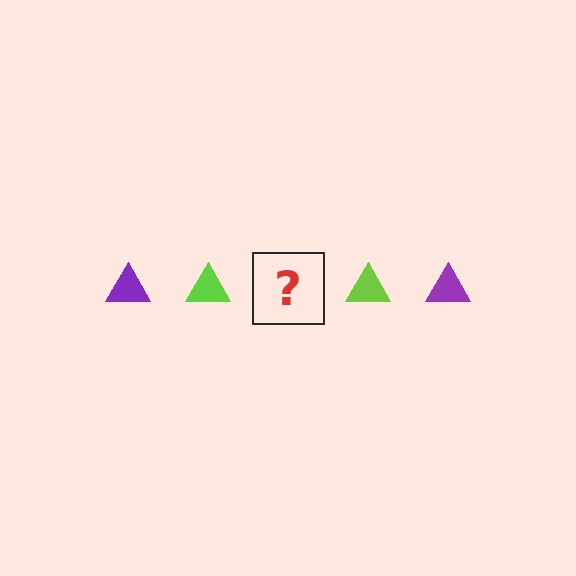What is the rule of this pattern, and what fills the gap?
The rule is that the pattern cycles through purple, lime triangles. The gap should be filled with a purple triangle.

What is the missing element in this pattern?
The missing element is a purple triangle.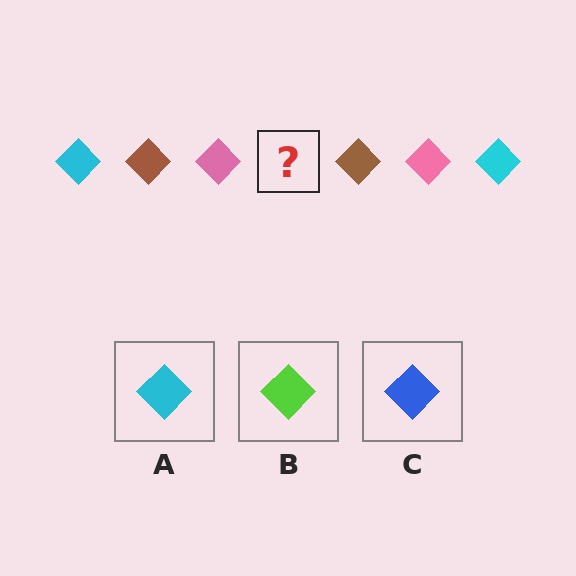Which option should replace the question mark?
Option A.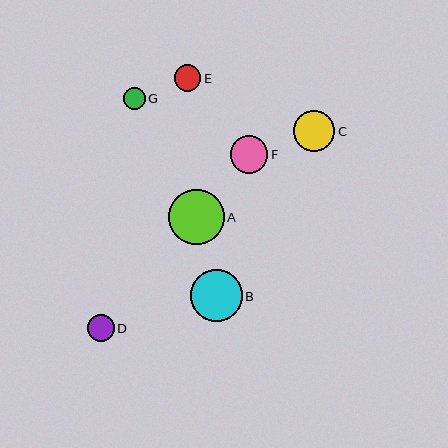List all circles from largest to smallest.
From largest to smallest: A, B, C, F, D, E, G.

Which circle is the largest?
Circle A is the largest with a size of approximately 56 pixels.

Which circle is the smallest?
Circle G is the smallest with a size of approximately 21 pixels.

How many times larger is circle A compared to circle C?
Circle A is approximately 1.3 times the size of circle C.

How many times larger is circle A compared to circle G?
Circle A is approximately 2.6 times the size of circle G.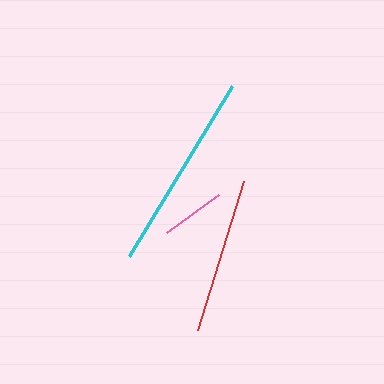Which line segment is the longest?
The cyan line is the longest at approximately 199 pixels.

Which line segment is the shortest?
The pink line is the shortest at approximately 64 pixels.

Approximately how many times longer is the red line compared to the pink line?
The red line is approximately 2.4 times the length of the pink line.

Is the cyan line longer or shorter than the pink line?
The cyan line is longer than the pink line.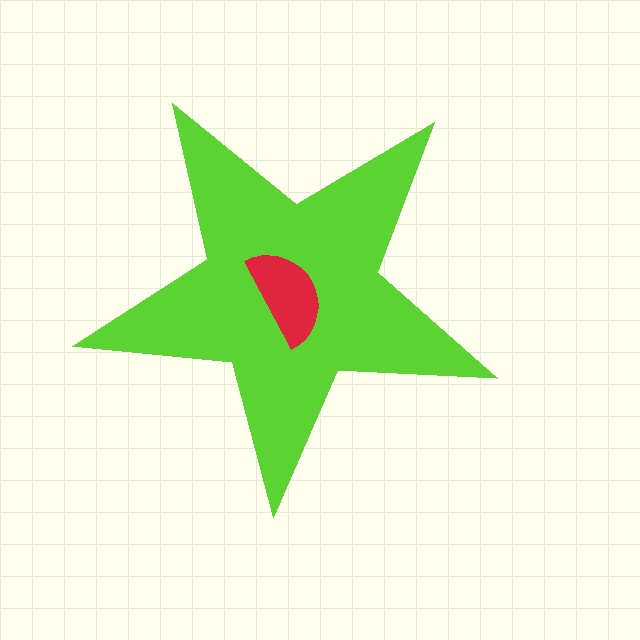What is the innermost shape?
The red semicircle.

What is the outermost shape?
The lime star.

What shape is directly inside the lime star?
The red semicircle.